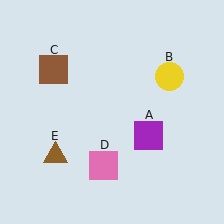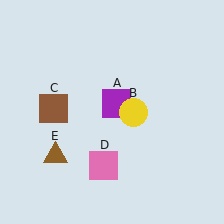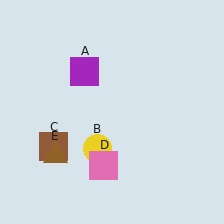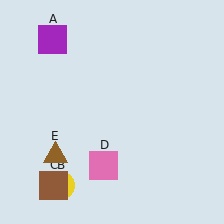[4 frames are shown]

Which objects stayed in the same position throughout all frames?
Pink square (object D) and brown triangle (object E) remained stationary.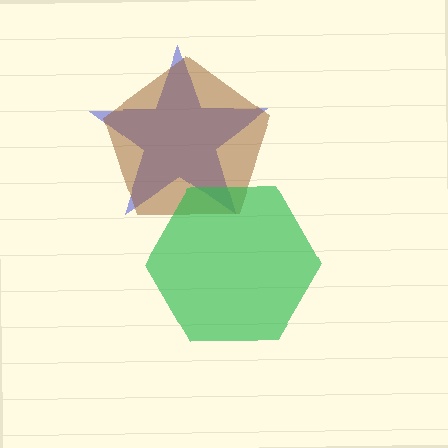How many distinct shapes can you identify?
There are 3 distinct shapes: a blue star, a brown pentagon, a green hexagon.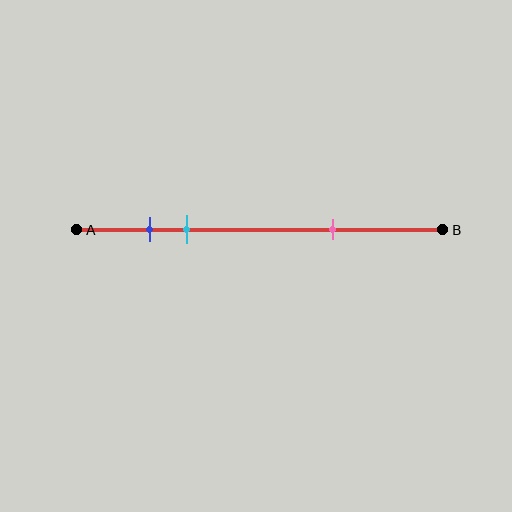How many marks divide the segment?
There are 3 marks dividing the segment.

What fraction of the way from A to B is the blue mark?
The blue mark is approximately 20% (0.2) of the way from A to B.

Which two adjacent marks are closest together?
The blue and cyan marks are the closest adjacent pair.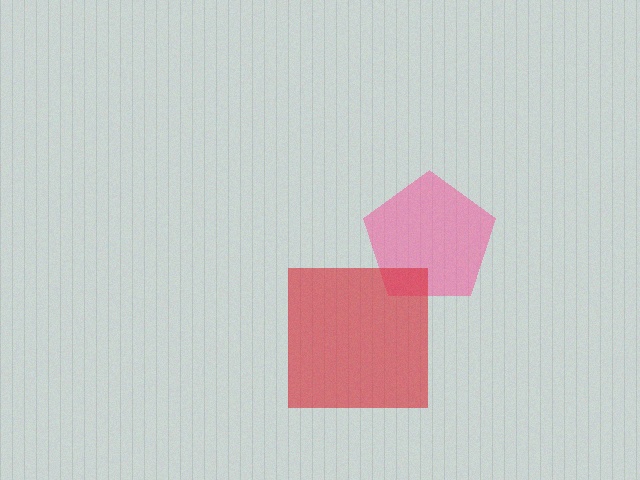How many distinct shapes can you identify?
There are 2 distinct shapes: a pink pentagon, a red square.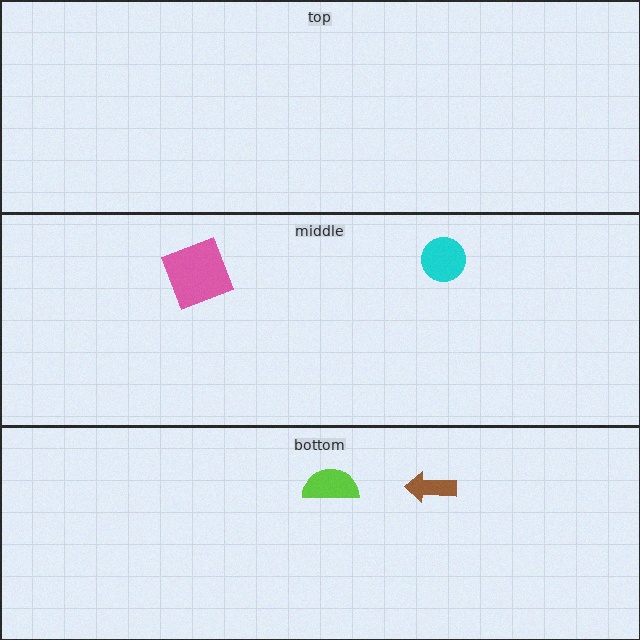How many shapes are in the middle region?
2.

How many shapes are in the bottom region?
2.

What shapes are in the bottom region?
The lime semicircle, the brown arrow.